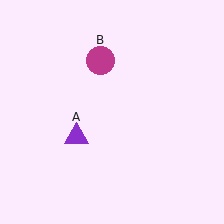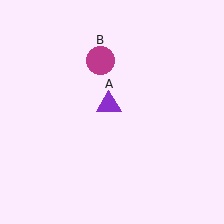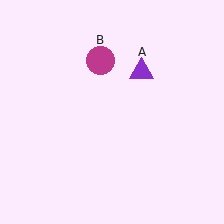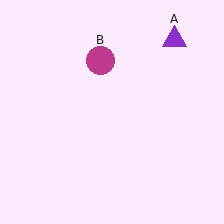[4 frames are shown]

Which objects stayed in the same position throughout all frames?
Magenta circle (object B) remained stationary.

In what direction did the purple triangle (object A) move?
The purple triangle (object A) moved up and to the right.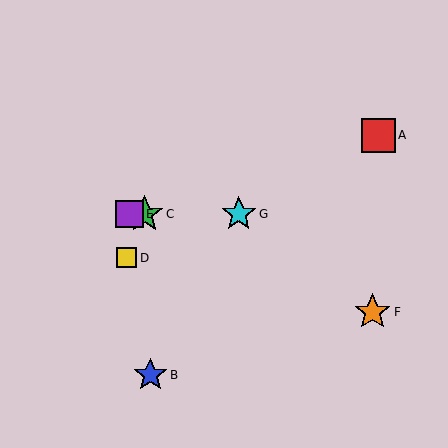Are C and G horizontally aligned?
Yes, both are at y≈214.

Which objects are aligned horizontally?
Objects C, E, G are aligned horizontally.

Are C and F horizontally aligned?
No, C is at y≈214 and F is at y≈312.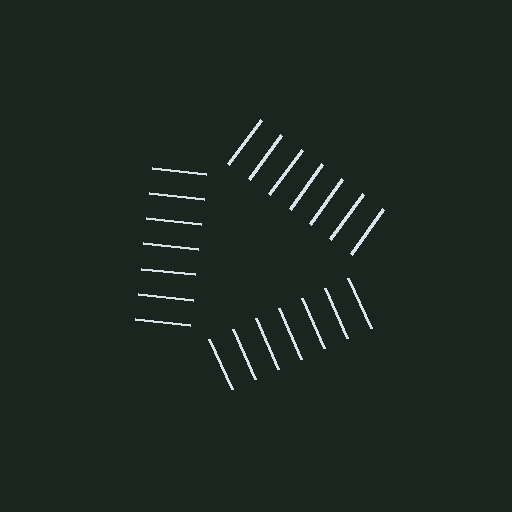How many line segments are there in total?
21 — 7 along each of the 3 edges.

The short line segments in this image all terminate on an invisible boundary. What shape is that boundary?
An illusory triangle — the line segments terminate on its edges but no continuous stroke is drawn.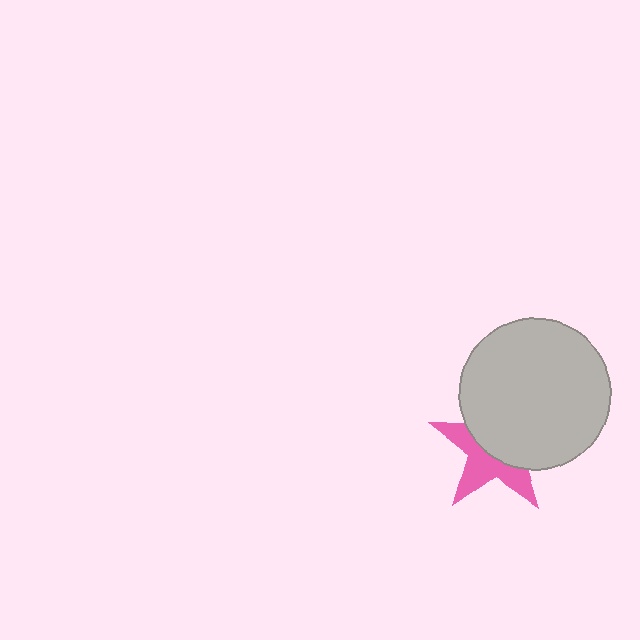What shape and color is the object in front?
The object in front is a light gray circle.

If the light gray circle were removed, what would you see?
You would see the complete pink star.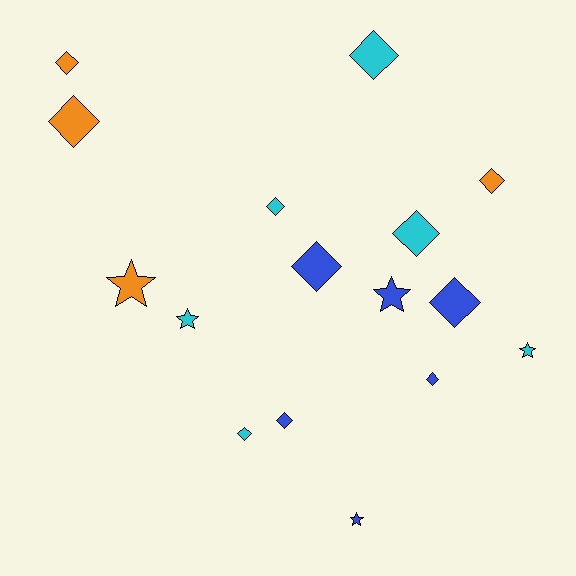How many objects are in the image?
There are 16 objects.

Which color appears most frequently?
Cyan, with 6 objects.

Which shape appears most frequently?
Diamond, with 11 objects.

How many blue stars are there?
There are 2 blue stars.